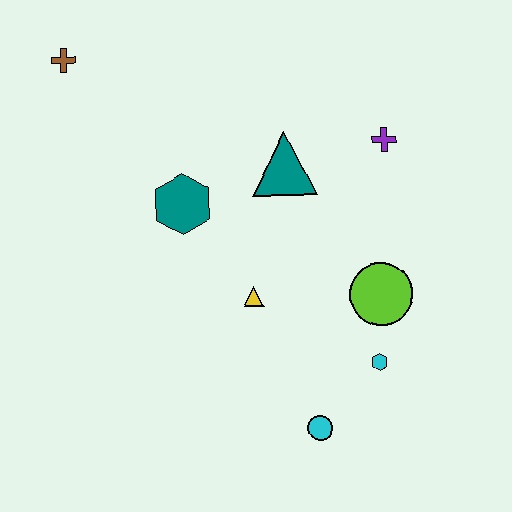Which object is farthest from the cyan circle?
The brown cross is farthest from the cyan circle.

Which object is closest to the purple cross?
The teal triangle is closest to the purple cross.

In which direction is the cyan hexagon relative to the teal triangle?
The cyan hexagon is below the teal triangle.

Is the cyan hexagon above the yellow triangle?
No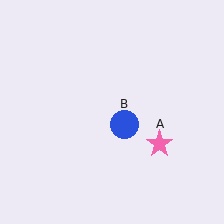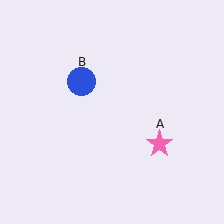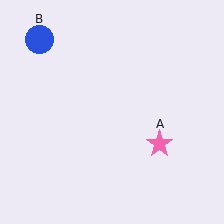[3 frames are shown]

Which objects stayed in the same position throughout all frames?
Pink star (object A) remained stationary.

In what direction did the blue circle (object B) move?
The blue circle (object B) moved up and to the left.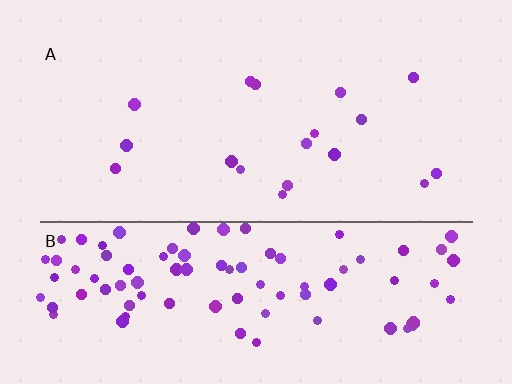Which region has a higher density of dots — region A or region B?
B (the bottom).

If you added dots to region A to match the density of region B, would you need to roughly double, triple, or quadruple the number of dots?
Approximately quadruple.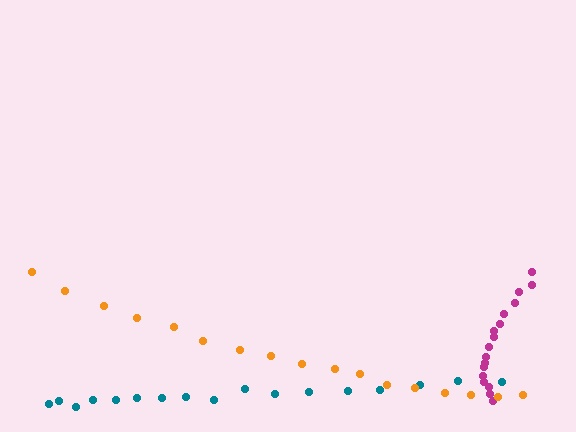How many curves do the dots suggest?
There are 3 distinct paths.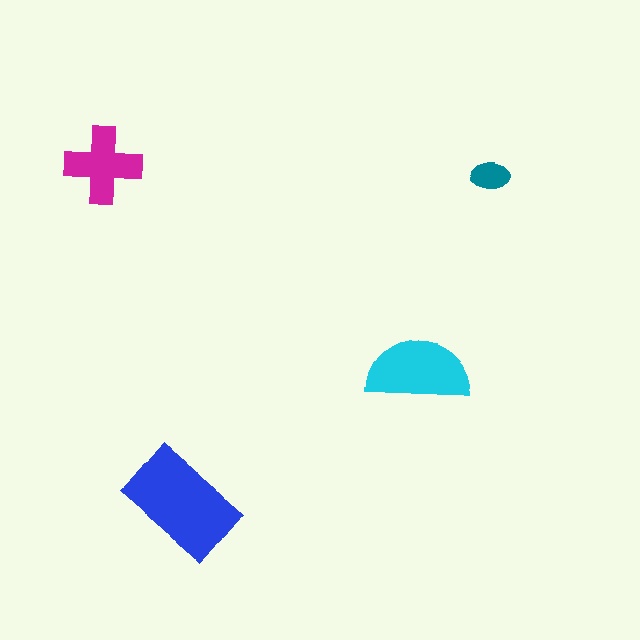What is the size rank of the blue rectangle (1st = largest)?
1st.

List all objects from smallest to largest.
The teal ellipse, the magenta cross, the cyan semicircle, the blue rectangle.